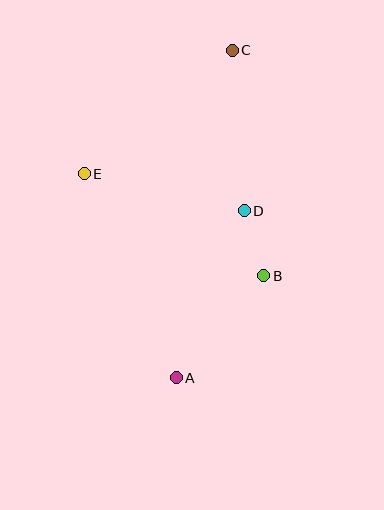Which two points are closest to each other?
Points B and D are closest to each other.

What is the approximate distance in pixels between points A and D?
The distance between A and D is approximately 180 pixels.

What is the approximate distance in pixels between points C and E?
The distance between C and E is approximately 193 pixels.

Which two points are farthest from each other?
Points A and C are farthest from each other.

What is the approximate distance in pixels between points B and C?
The distance between B and C is approximately 228 pixels.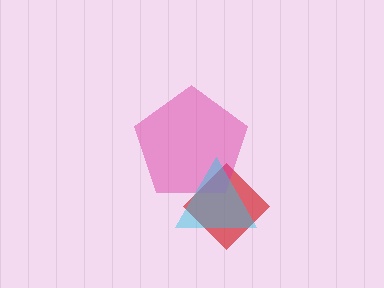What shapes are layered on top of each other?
The layered shapes are: a red diamond, a magenta pentagon, a cyan triangle.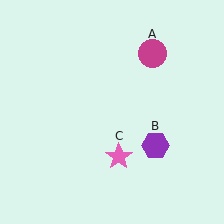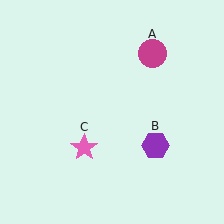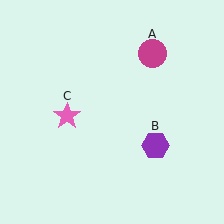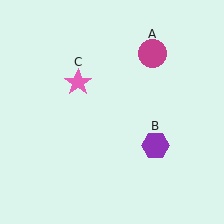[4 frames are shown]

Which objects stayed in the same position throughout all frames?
Magenta circle (object A) and purple hexagon (object B) remained stationary.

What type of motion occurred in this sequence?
The pink star (object C) rotated clockwise around the center of the scene.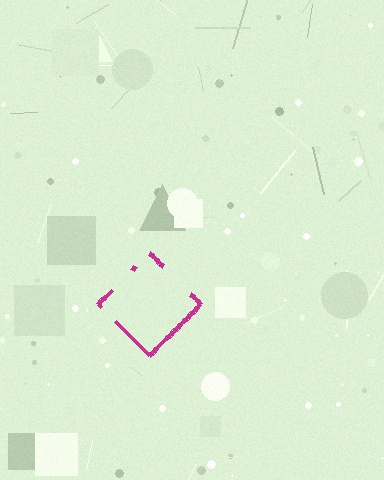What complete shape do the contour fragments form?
The contour fragments form a diamond.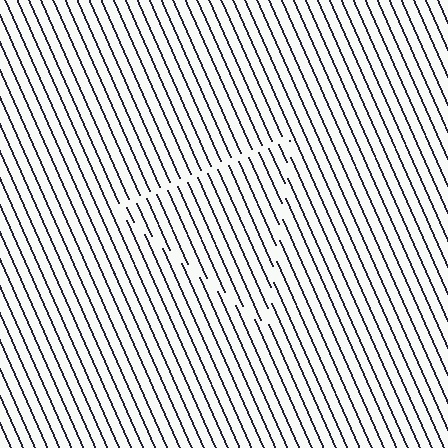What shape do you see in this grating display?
An illusory triangle. The interior of the shape contains the same grating, shifted by half a period — the contour is defined by the phase discontinuity where line-ends from the inner and outer gratings abut.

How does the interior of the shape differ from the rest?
The interior of the shape contains the same grating, shifted by half a period — the contour is defined by the phase discontinuity where line-ends from the inner and outer gratings abut.